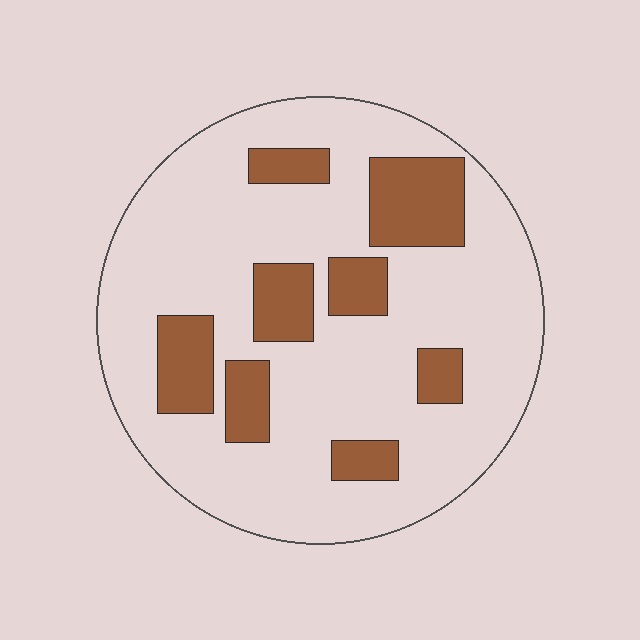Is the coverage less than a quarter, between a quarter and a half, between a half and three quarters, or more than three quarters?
Less than a quarter.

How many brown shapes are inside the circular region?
8.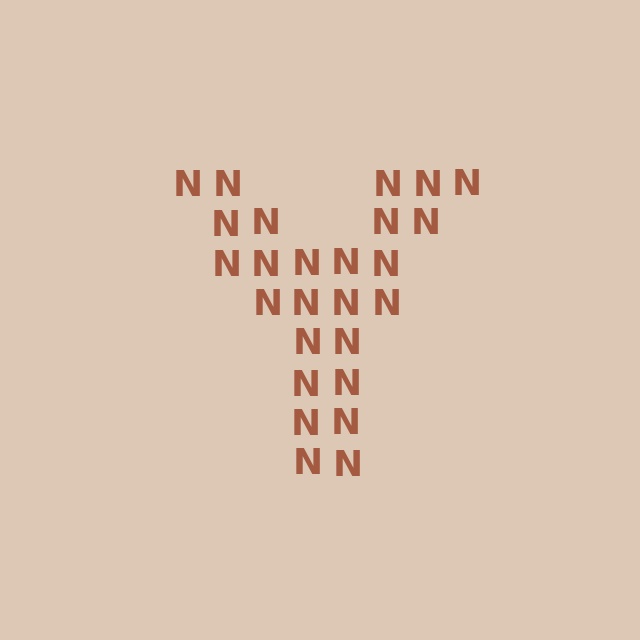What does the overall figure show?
The overall figure shows the letter Y.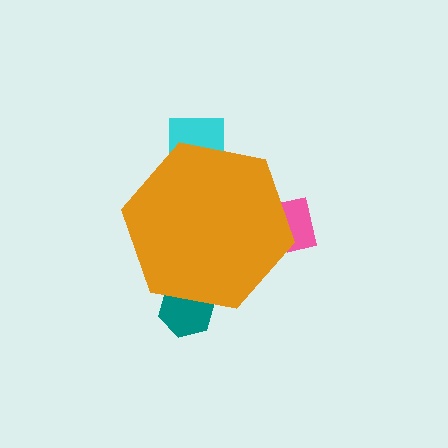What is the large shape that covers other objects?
An orange hexagon.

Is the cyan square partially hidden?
Yes, the cyan square is partially hidden behind the orange hexagon.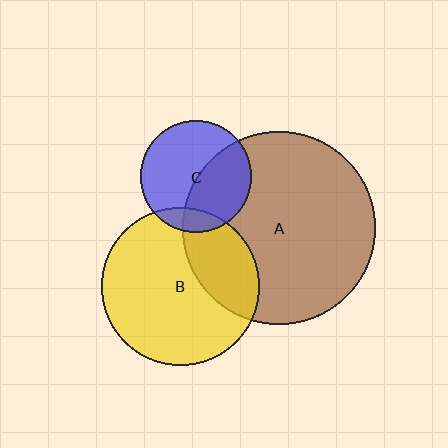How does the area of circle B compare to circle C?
Approximately 2.0 times.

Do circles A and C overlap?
Yes.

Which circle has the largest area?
Circle A (brown).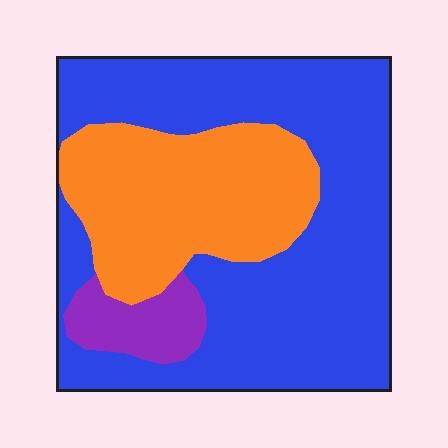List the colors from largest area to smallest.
From largest to smallest: blue, orange, purple.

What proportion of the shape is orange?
Orange takes up about one third (1/3) of the shape.